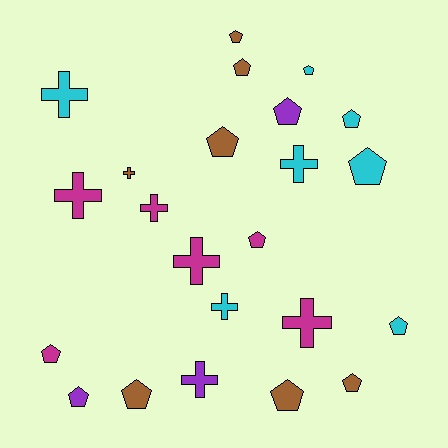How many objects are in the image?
There are 23 objects.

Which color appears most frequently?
Brown, with 7 objects.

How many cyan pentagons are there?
There are 4 cyan pentagons.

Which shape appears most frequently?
Pentagon, with 14 objects.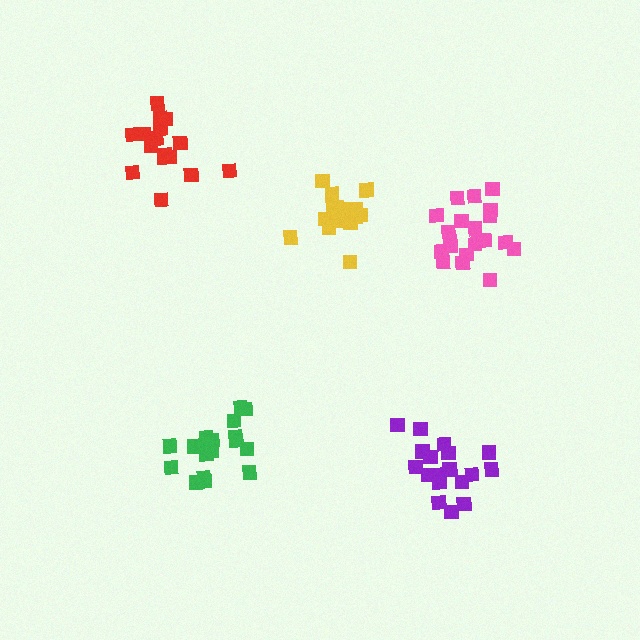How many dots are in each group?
Group 1: 20 dots, Group 2: 17 dots, Group 3: 17 dots, Group 4: 18 dots, Group 5: 21 dots (93 total).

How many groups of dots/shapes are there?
There are 5 groups.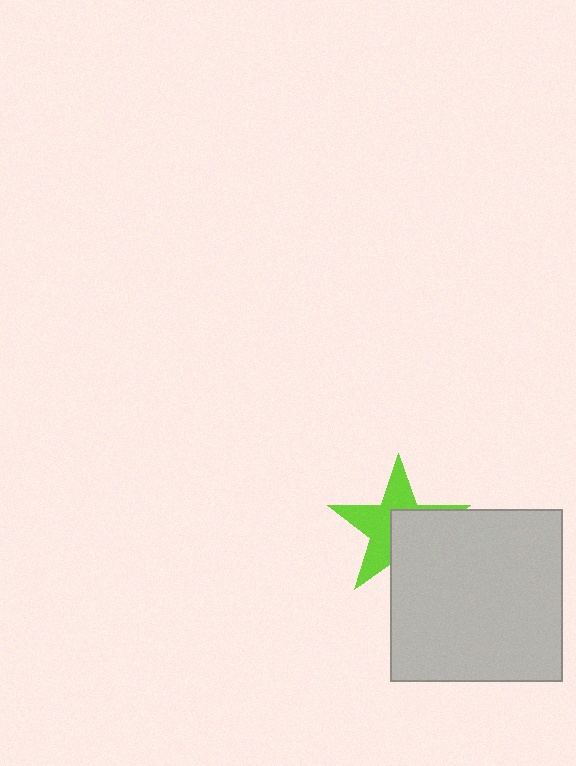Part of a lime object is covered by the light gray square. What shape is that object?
It is a star.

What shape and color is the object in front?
The object in front is a light gray square.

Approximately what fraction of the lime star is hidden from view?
Roughly 46% of the lime star is hidden behind the light gray square.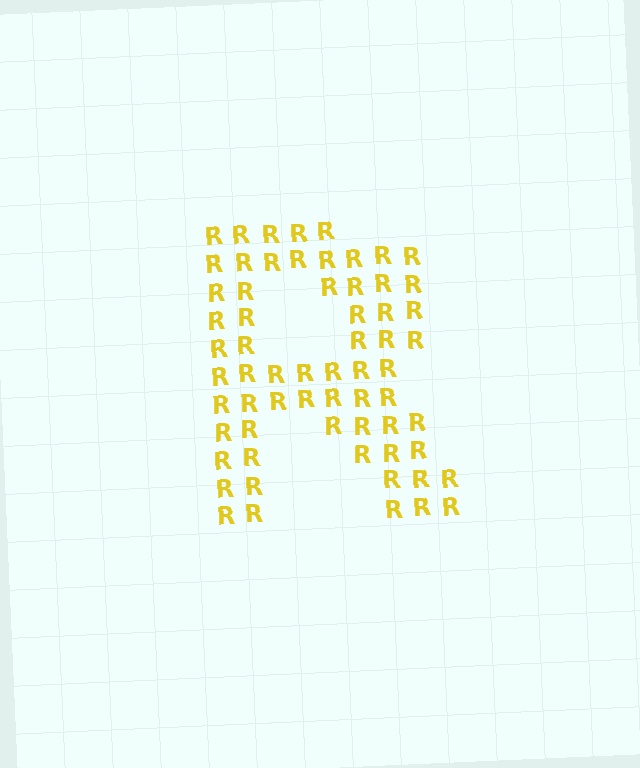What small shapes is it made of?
It is made of small letter R's.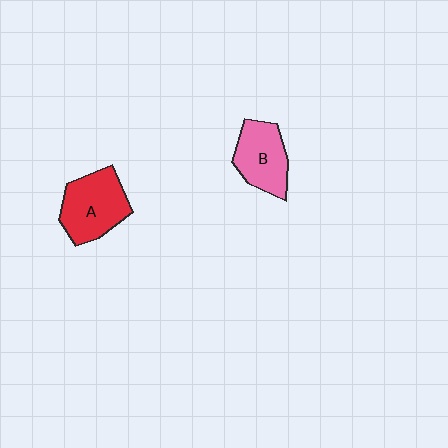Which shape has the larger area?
Shape A (red).